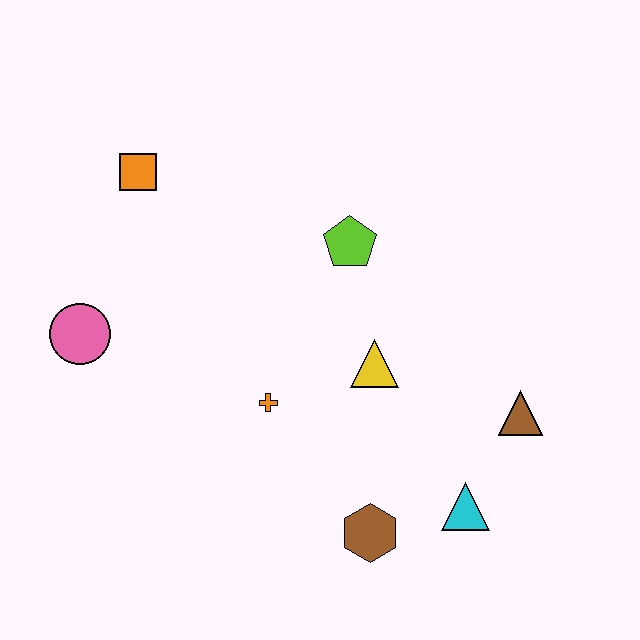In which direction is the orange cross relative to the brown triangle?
The orange cross is to the left of the brown triangle.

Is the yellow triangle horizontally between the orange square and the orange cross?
No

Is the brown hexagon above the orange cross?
No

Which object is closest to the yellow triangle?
The orange cross is closest to the yellow triangle.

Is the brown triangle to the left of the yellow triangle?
No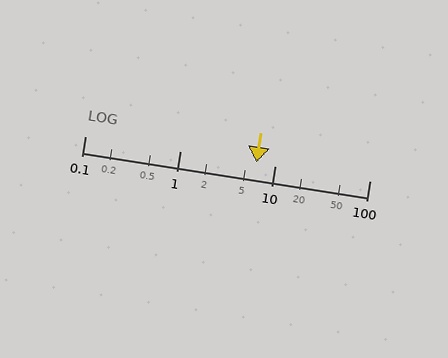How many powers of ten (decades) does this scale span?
The scale spans 3 decades, from 0.1 to 100.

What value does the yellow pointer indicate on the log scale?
The pointer indicates approximately 6.4.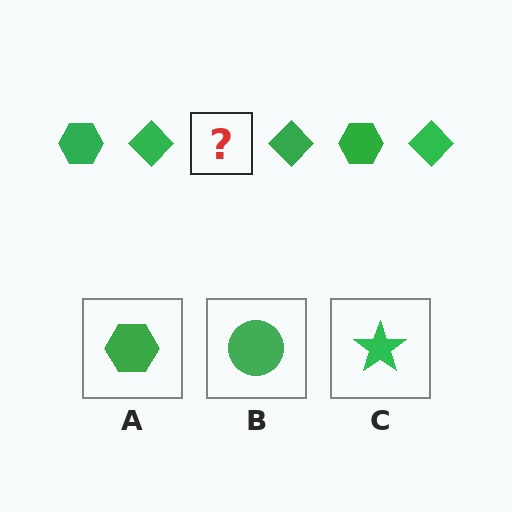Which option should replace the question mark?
Option A.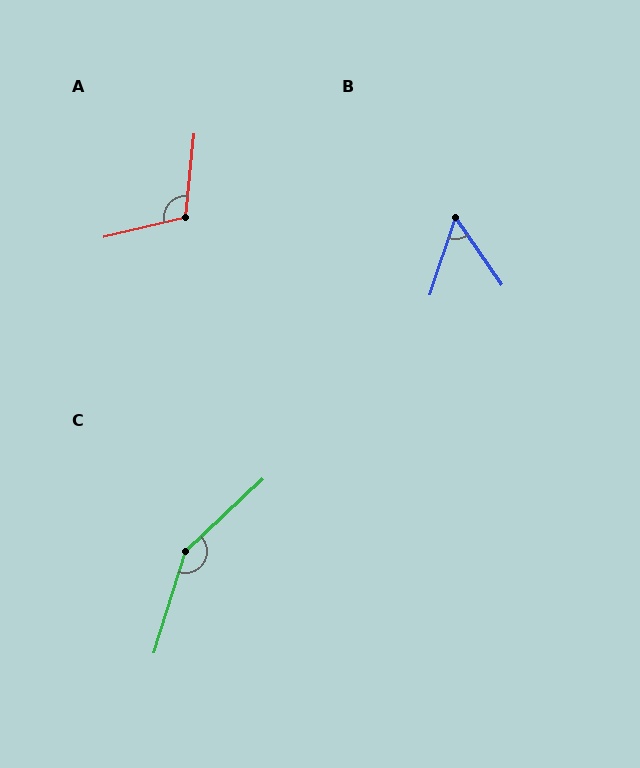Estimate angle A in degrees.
Approximately 110 degrees.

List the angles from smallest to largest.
B (53°), A (110°), C (150°).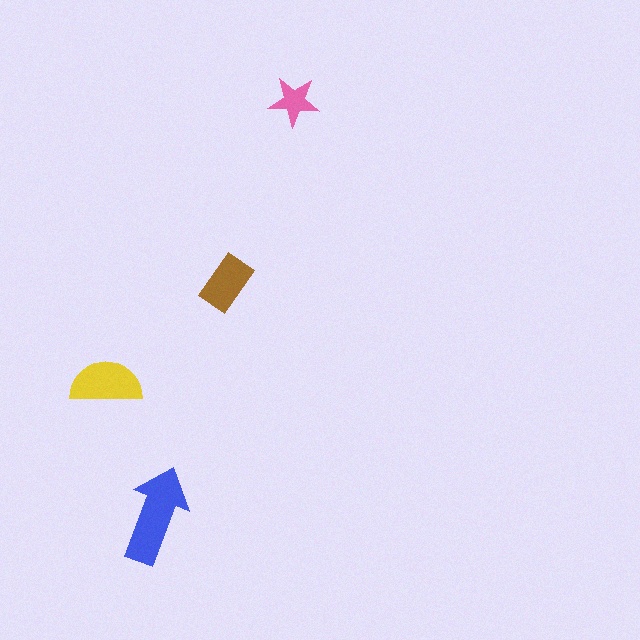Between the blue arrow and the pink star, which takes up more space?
The blue arrow.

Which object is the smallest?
The pink star.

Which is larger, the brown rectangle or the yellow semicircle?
The yellow semicircle.